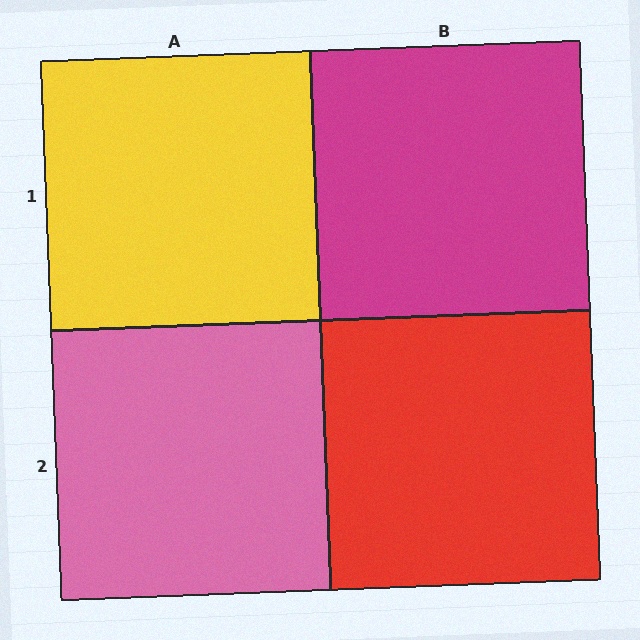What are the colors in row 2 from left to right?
Pink, red.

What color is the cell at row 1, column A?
Yellow.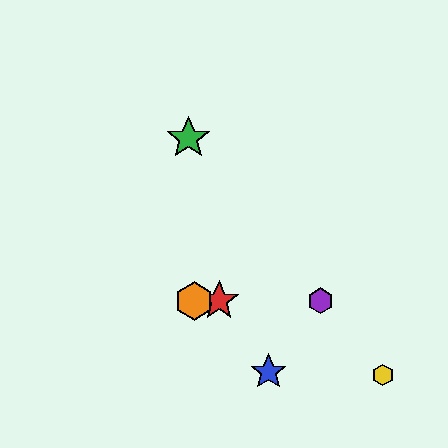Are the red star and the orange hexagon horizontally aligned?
Yes, both are at y≈301.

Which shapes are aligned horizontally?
The red star, the purple hexagon, the orange hexagon are aligned horizontally.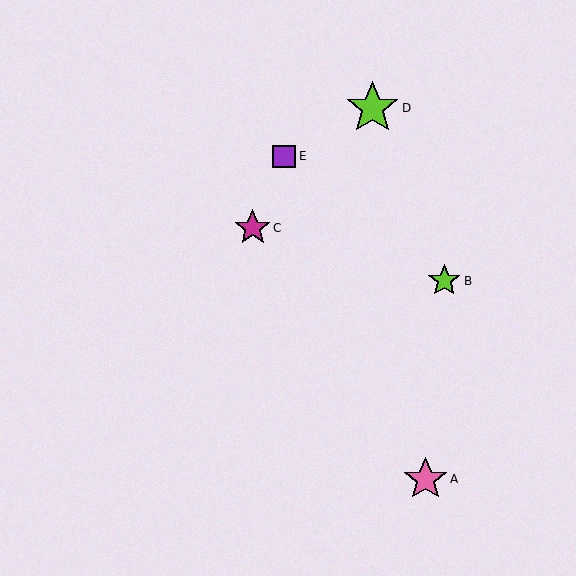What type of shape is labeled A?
Shape A is a pink star.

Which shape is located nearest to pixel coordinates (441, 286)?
The lime star (labeled B) at (444, 281) is nearest to that location.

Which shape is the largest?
The lime star (labeled D) is the largest.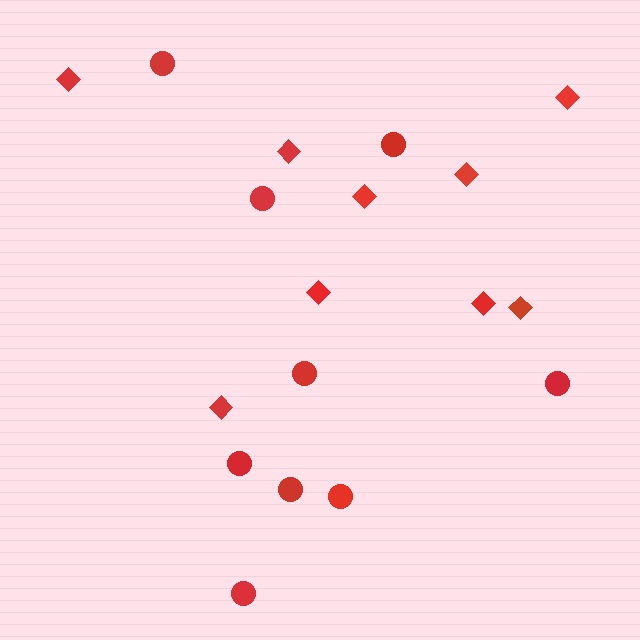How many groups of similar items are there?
There are 2 groups: one group of circles (9) and one group of diamonds (9).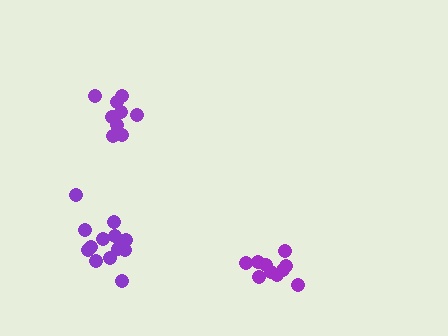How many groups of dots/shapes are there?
There are 3 groups.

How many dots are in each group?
Group 1: 9 dots, Group 2: 13 dots, Group 3: 10 dots (32 total).